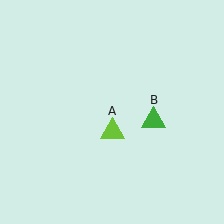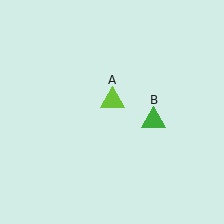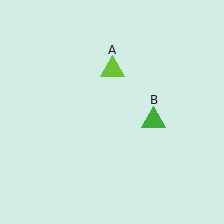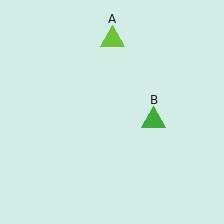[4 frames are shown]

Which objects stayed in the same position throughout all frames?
Green triangle (object B) remained stationary.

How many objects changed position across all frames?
1 object changed position: lime triangle (object A).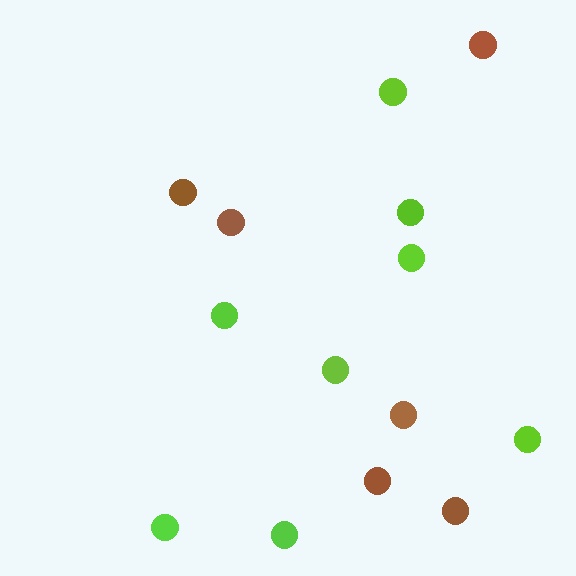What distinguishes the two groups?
There are 2 groups: one group of brown circles (6) and one group of lime circles (8).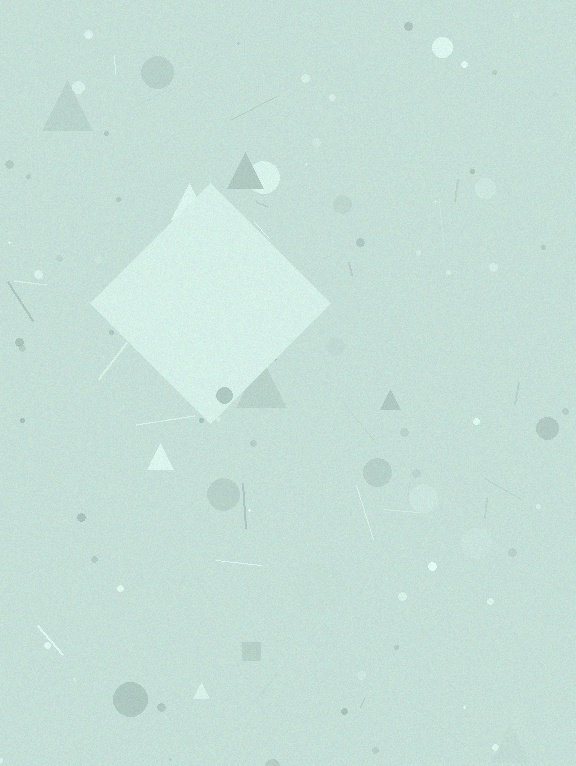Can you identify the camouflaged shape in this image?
The camouflaged shape is a diamond.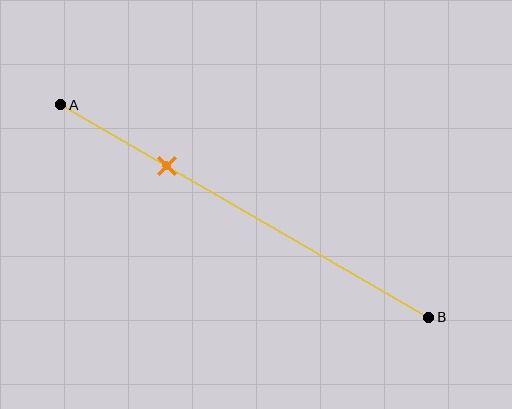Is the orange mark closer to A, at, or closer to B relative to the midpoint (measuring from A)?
The orange mark is closer to point A than the midpoint of segment AB.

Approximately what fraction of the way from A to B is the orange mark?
The orange mark is approximately 30% of the way from A to B.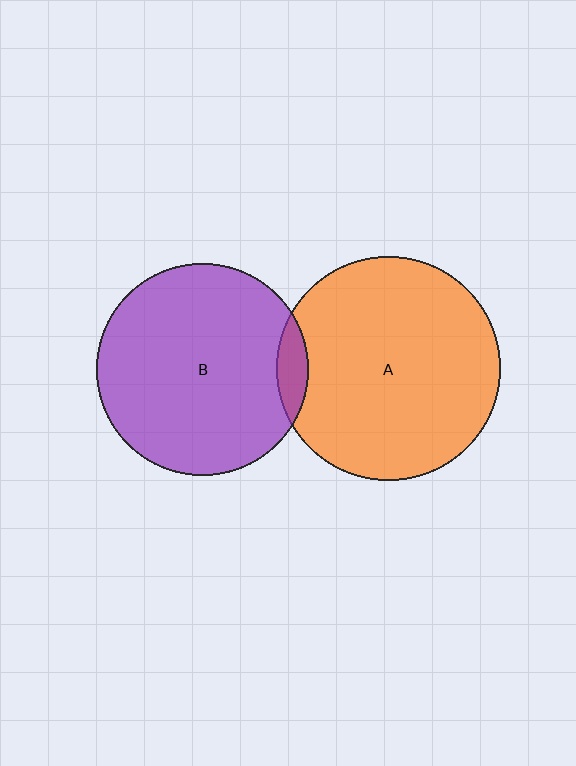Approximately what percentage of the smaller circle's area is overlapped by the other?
Approximately 5%.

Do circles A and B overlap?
Yes.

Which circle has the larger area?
Circle A (orange).